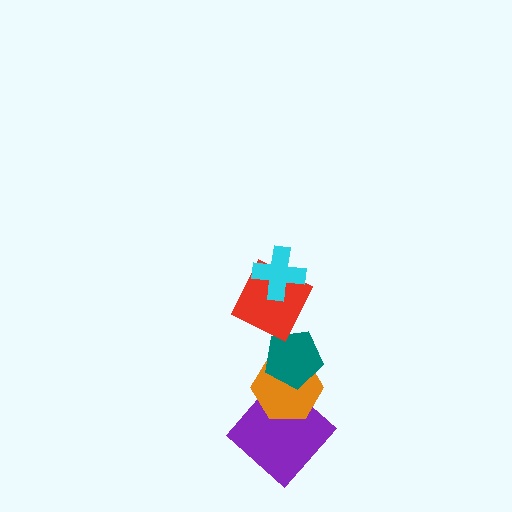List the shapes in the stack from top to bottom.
From top to bottom: the cyan cross, the red square, the teal pentagon, the orange hexagon, the purple diamond.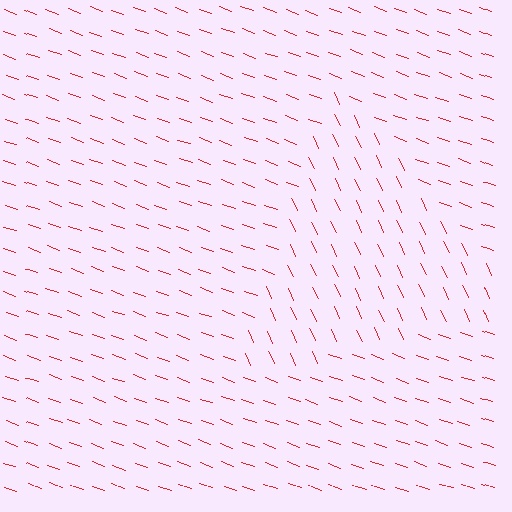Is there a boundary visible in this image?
Yes, there is a texture boundary formed by a change in line orientation.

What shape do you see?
I see a triangle.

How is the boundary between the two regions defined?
The boundary is defined purely by a change in line orientation (approximately 45 degrees difference). All lines are the same color and thickness.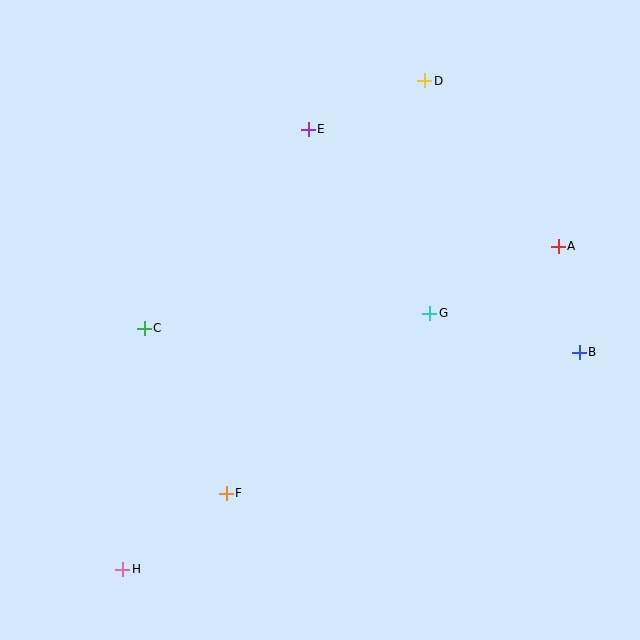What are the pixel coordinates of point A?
Point A is at (558, 246).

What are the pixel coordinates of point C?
Point C is at (144, 328).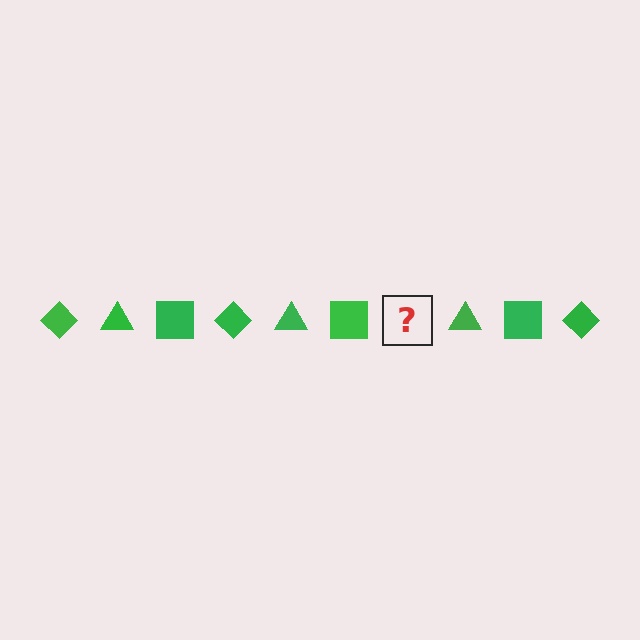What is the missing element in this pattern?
The missing element is a green diamond.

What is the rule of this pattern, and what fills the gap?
The rule is that the pattern cycles through diamond, triangle, square shapes in green. The gap should be filled with a green diamond.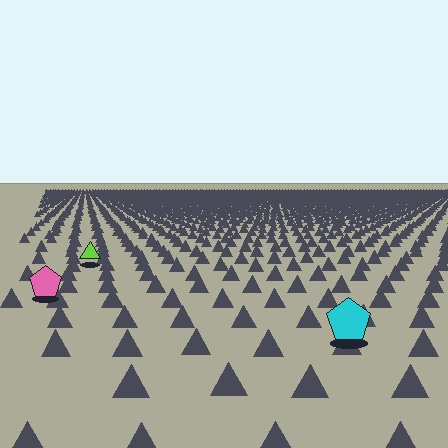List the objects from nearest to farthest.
From nearest to farthest: the cyan pentagon, the pink pentagon, the lime triangle.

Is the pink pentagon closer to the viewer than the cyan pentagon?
No. The cyan pentagon is closer — you can tell from the texture gradient: the ground texture is coarser near it.